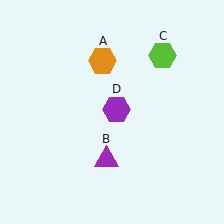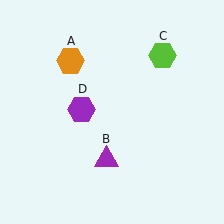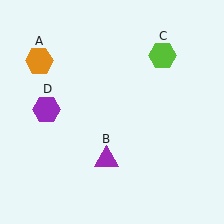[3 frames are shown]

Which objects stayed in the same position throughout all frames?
Purple triangle (object B) and lime hexagon (object C) remained stationary.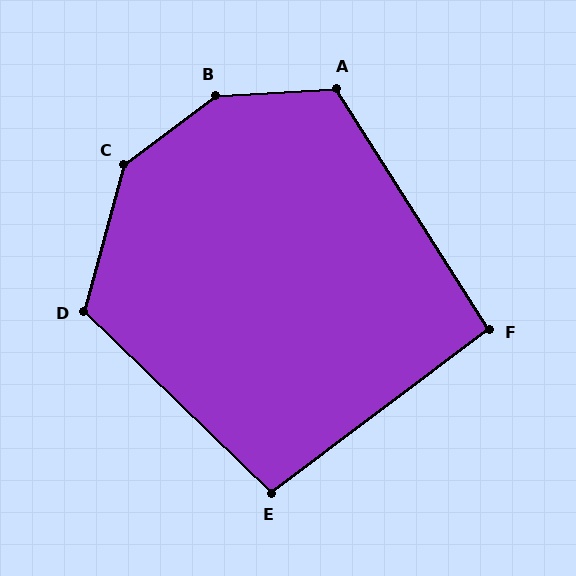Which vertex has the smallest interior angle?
F, at approximately 95 degrees.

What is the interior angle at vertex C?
Approximately 142 degrees (obtuse).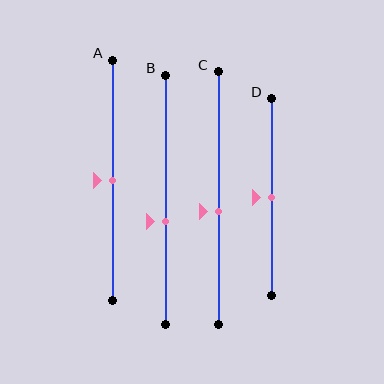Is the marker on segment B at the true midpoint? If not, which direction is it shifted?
No, the marker on segment B is shifted downward by about 9% of the segment length.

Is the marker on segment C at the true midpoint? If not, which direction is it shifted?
No, the marker on segment C is shifted downward by about 5% of the segment length.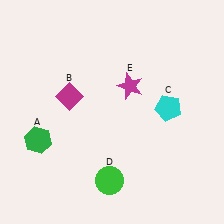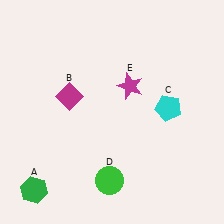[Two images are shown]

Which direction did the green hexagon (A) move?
The green hexagon (A) moved down.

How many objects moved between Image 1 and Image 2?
1 object moved between the two images.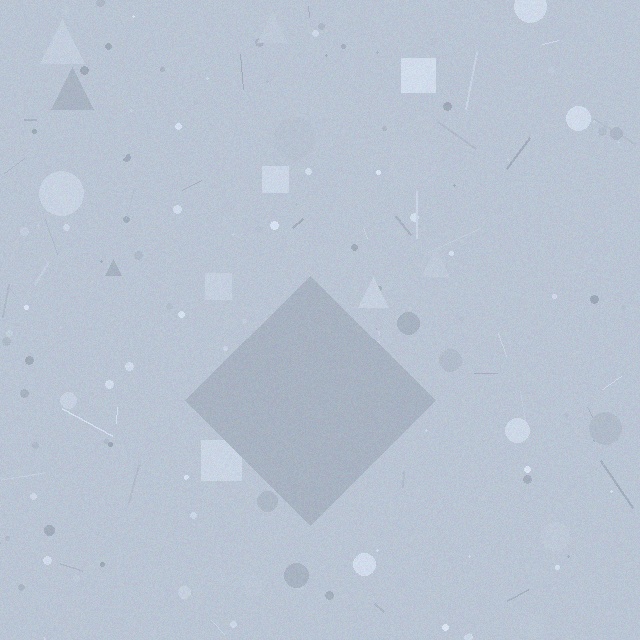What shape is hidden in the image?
A diamond is hidden in the image.